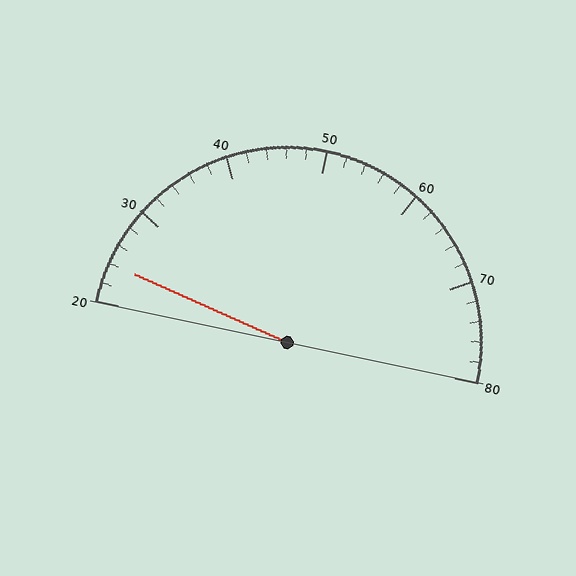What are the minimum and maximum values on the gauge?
The gauge ranges from 20 to 80.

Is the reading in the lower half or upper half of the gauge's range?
The reading is in the lower half of the range (20 to 80).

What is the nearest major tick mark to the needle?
The nearest major tick mark is 20.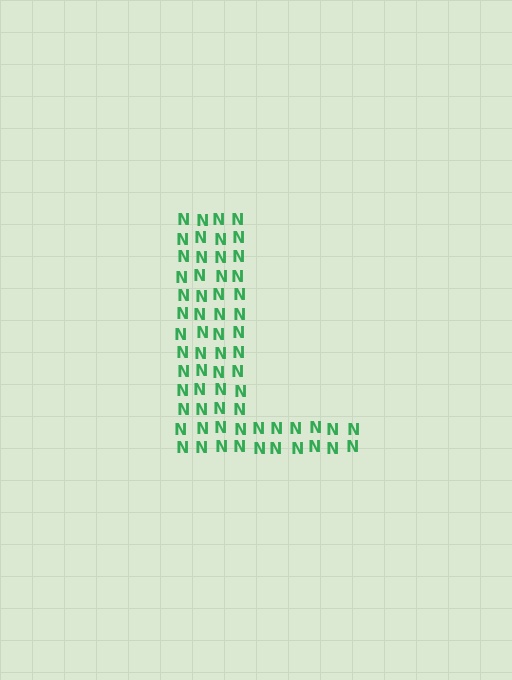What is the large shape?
The large shape is the letter L.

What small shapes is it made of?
It is made of small letter N's.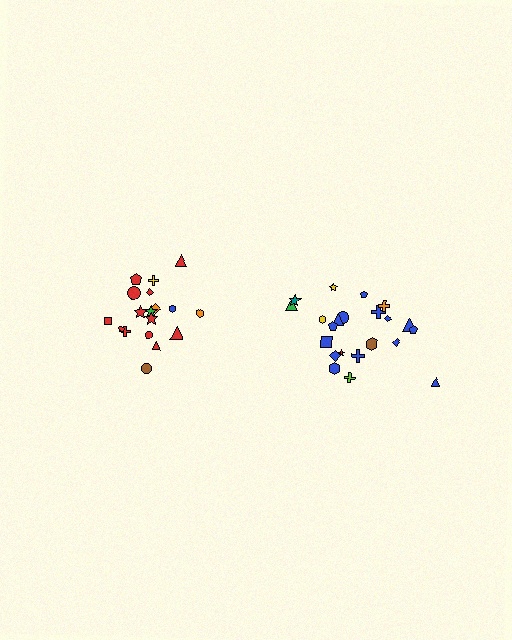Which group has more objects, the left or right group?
The right group.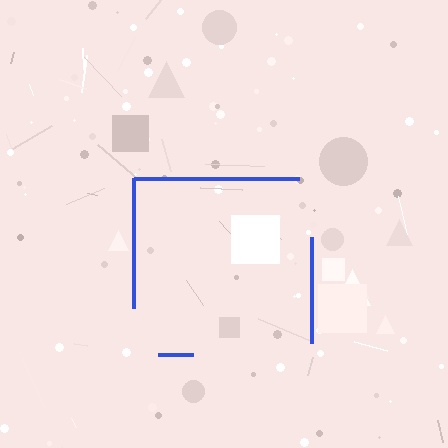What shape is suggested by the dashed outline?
The dashed outline suggests a square.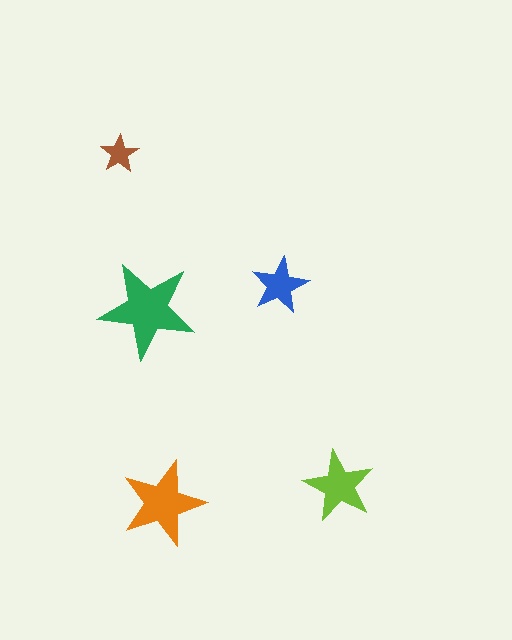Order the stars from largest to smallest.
the green one, the orange one, the lime one, the blue one, the brown one.